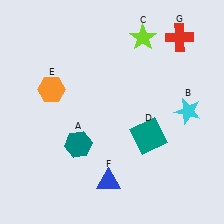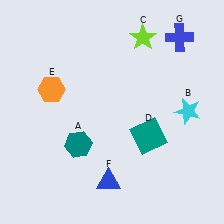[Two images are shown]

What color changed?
The cross (G) changed from red in Image 1 to blue in Image 2.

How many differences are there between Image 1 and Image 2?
There is 1 difference between the two images.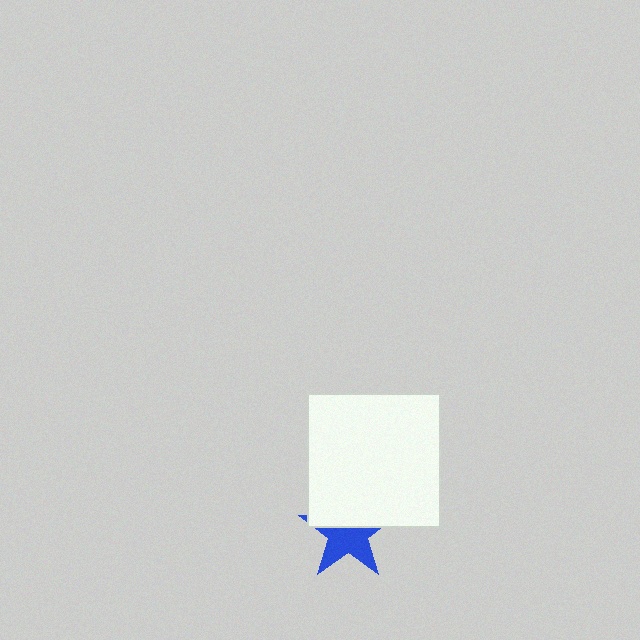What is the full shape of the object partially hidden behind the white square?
The partially hidden object is a blue star.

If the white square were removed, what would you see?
You would see the complete blue star.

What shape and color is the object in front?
The object in front is a white square.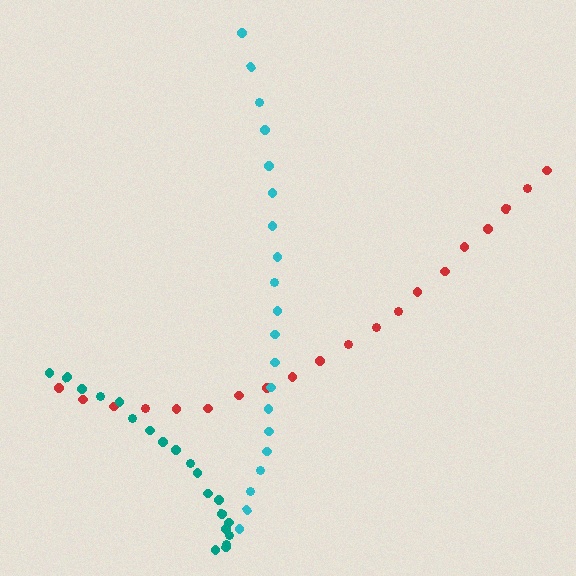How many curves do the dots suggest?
There are 3 distinct paths.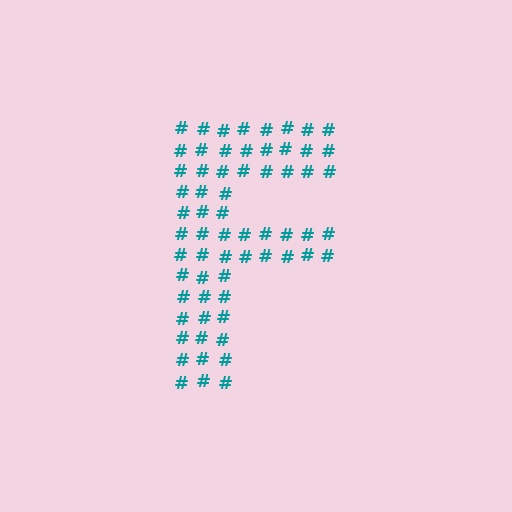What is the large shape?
The large shape is the letter F.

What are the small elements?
The small elements are hash symbols.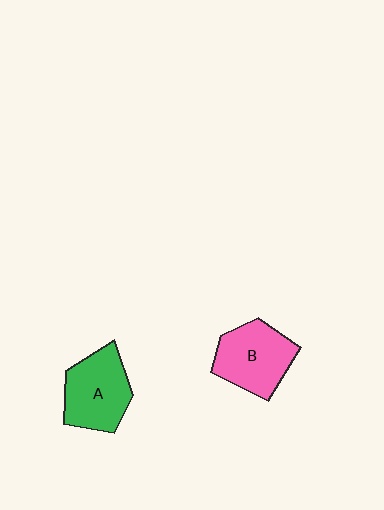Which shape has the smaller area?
Shape A (green).